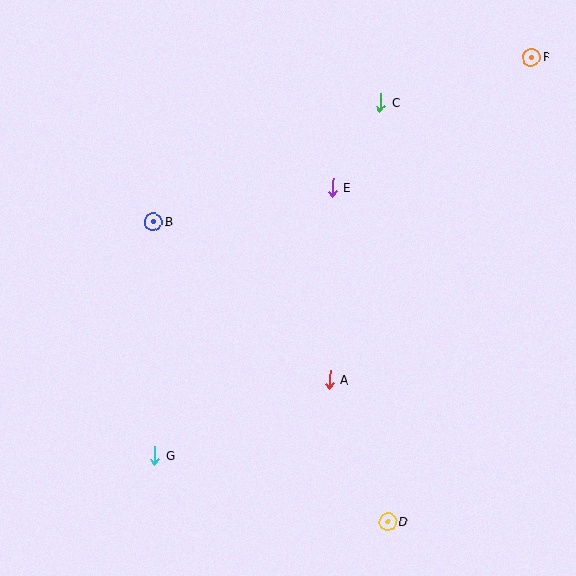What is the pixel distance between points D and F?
The distance between D and F is 486 pixels.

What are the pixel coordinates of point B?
Point B is at (153, 222).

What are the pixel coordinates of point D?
Point D is at (388, 521).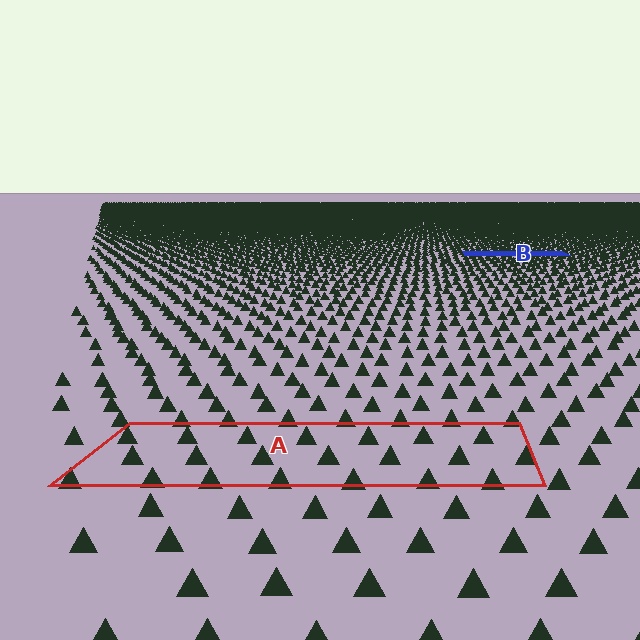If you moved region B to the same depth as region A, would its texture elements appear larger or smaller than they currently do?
They would appear larger. At a closer depth, the same texture elements are projected at a bigger on-screen size.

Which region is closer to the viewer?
Region A is closer. The texture elements there are larger and more spread out.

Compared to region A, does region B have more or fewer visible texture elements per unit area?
Region B has more texture elements per unit area — they are packed more densely because it is farther away.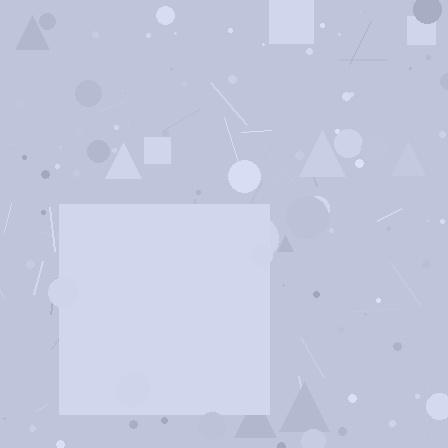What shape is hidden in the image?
A square is hidden in the image.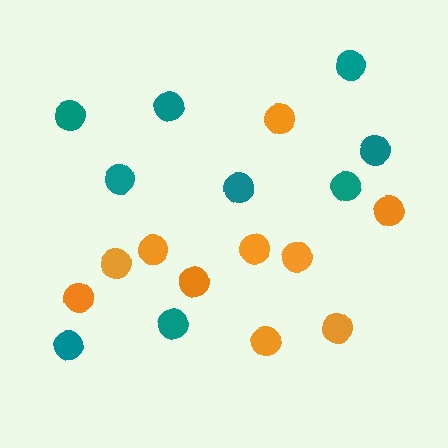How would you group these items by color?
There are 2 groups: one group of teal circles (9) and one group of orange circles (10).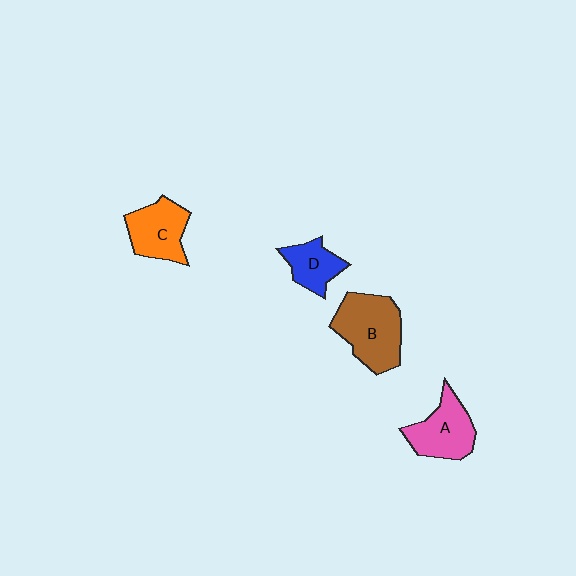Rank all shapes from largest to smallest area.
From largest to smallest: B (brown), A (pink), C (orange), D (blue).